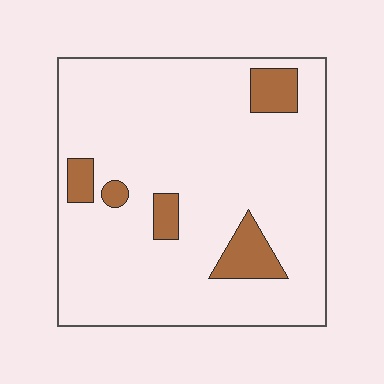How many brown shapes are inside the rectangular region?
5.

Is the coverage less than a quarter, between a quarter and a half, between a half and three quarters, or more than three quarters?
Less than a quarter.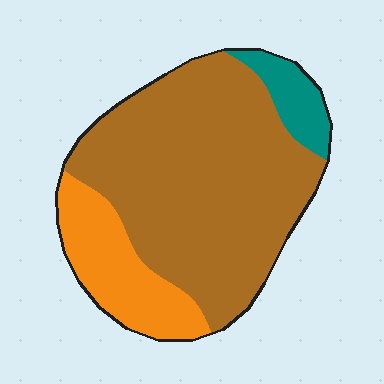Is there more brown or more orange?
Brown.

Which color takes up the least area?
Teal, at roughly 10%.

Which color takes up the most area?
Brown, at roughly 70%.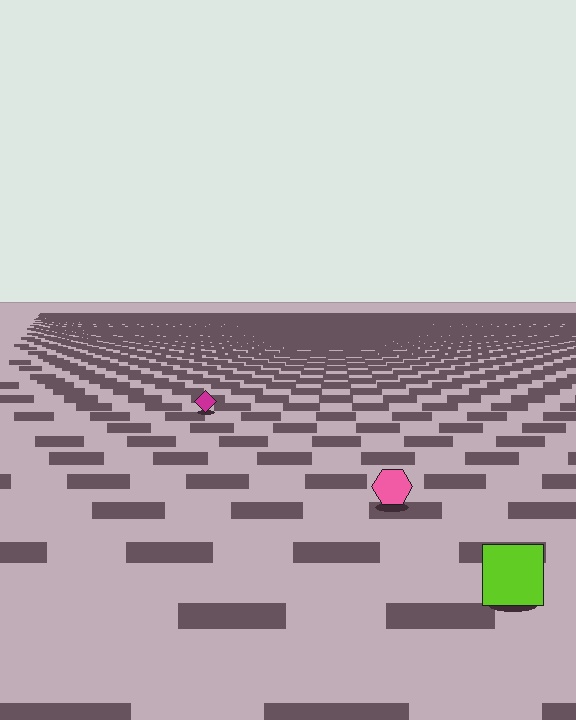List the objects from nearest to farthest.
From nearest to farthest: the lime square, the pink hexagon, the magenta diamond.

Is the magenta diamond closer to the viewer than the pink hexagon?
No. The pink hexagon is closer — you can tell from the texture gradient: the ground texture is coarser near it.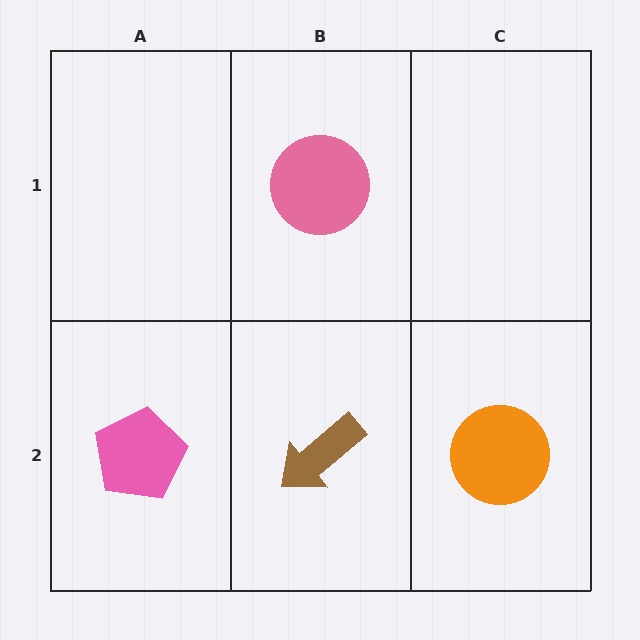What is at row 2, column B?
A brown arrow.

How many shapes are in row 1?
1 shape.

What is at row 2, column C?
An orange circle.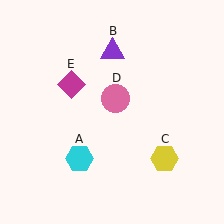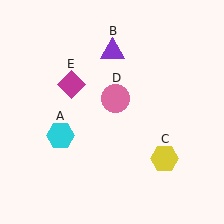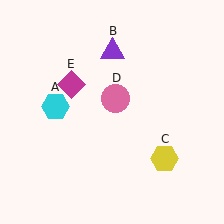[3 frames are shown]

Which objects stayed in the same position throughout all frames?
Purple triangle (object B) and yellow hexagon (object C) and pink circle (object D) and magenta diamond (object E) remained stationary.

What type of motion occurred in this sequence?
The cyan hexagon (object A) rotated clockwise around the center of the scene.